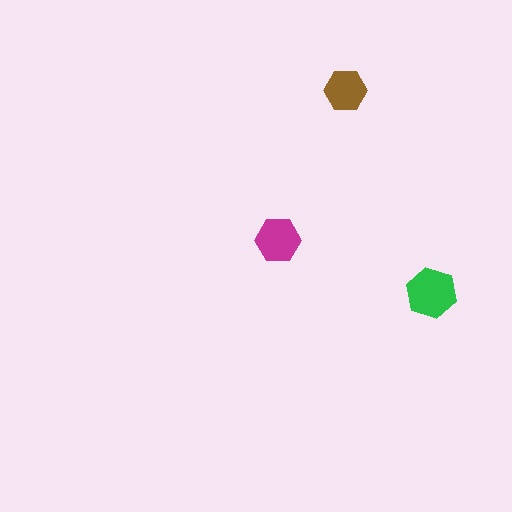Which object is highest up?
The brown hexagon is topmost.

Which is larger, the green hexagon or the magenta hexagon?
The green one.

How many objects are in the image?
There are 3 objects in the image.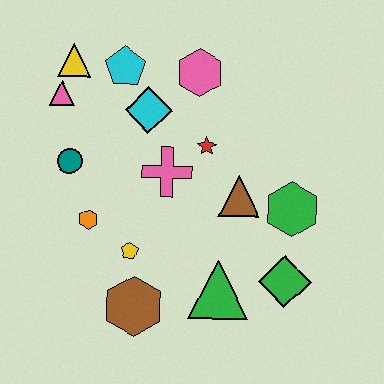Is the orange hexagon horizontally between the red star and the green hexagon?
No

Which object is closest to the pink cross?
The red star is closest to the pink cross.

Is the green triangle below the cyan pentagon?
Yes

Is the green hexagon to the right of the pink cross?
Yes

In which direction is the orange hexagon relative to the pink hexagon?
The orange hexagon is below the pink hexagon.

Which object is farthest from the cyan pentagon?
The green diamond is farthest from the cyan pentagon.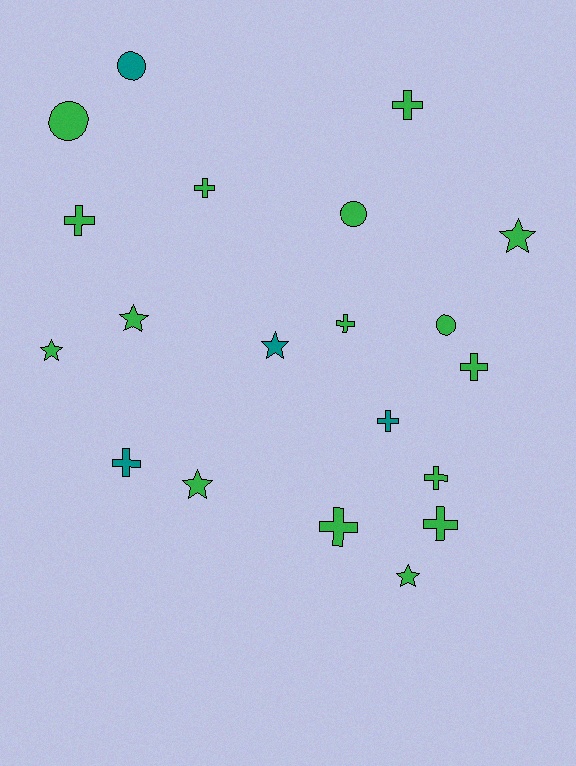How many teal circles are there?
There is 1 teal circle.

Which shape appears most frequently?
Cross, with 10 objects.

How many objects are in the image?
There are 20 objects.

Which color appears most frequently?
Green, with 16 objects.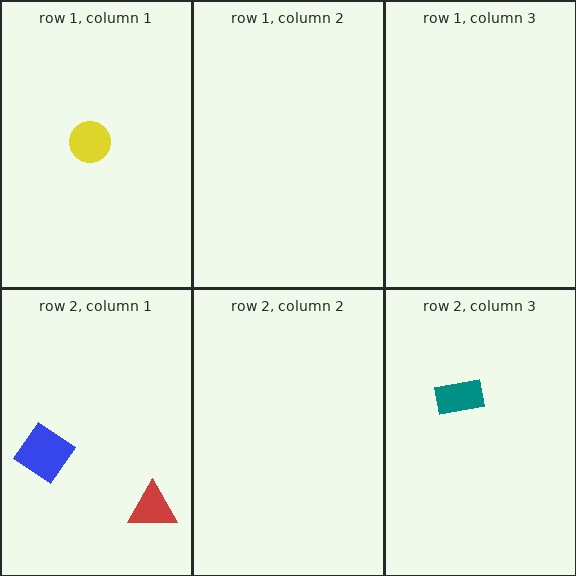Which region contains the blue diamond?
The row 2, column 1 region.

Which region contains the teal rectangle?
The row 2, column 3 region.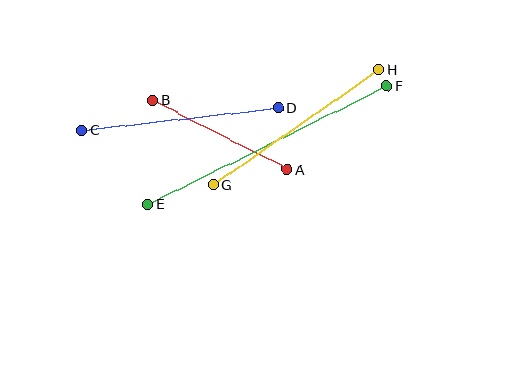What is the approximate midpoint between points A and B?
The midpoint is at approximately (220, 135) pixels.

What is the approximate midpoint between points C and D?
The midpoint is at approximately (180, 119) pixels.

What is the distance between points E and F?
The distance is approximately 268 pixels.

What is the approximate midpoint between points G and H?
The midpoint is at approximately (296, 127) pixels.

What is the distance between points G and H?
The distance is approximately 202 pixels.